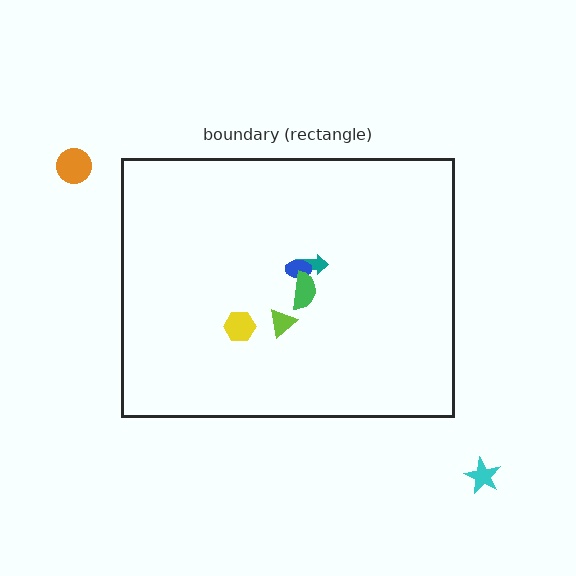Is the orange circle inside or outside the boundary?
Outside.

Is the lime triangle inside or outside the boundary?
Inside.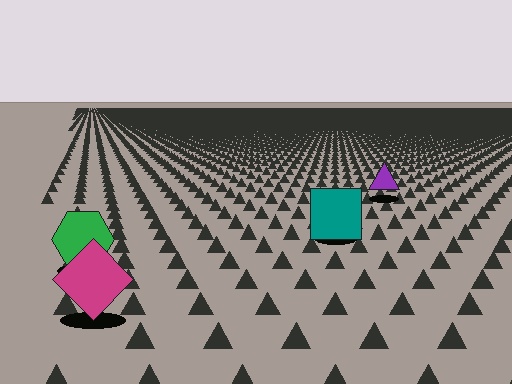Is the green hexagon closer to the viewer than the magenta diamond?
No. The magenta diamond is closer — you can tell from the texture gradient: the ground texture is coarser near it.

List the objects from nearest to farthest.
From nearest to farthest: the magenta diamond, the green hexagon, the teal square, the purple triangle.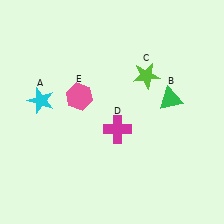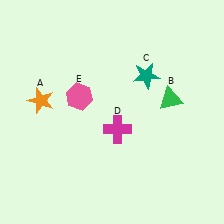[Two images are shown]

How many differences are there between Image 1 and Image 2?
There are 2 differences between the two images.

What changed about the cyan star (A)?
In Image 1, A is cyan. In Image 2, it changed to orange.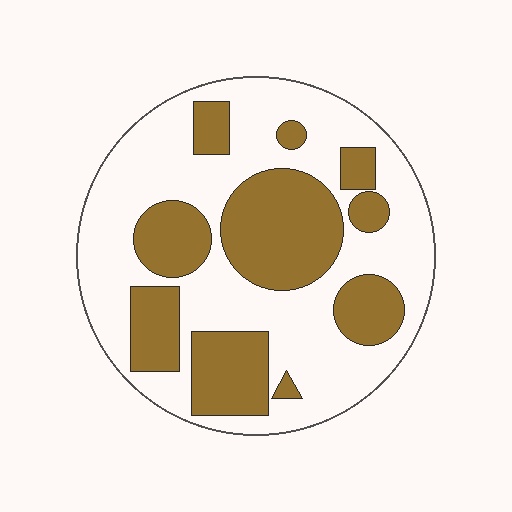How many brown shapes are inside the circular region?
10.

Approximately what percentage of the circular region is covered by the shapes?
Approximately 35%.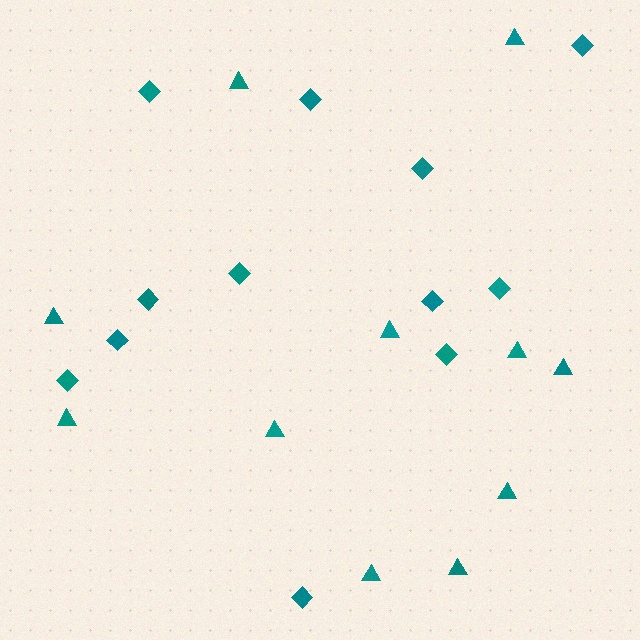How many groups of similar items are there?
There are 2 groups: one group of diamonds (12) and one group of triangles (11).